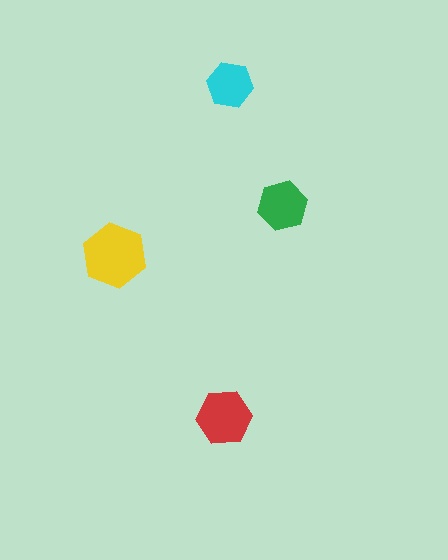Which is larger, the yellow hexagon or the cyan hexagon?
The yellow one.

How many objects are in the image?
There are 4 objects in the image.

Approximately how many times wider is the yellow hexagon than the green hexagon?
About 1.5 times wider.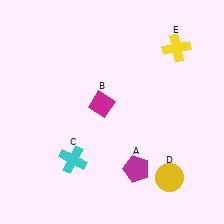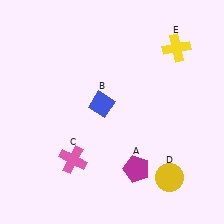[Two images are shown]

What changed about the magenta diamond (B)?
In Image 1, B is magenta. In Image 2, it changed to blue.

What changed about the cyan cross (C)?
In Image 1, C is cyan. In Image 2, it changed to pink.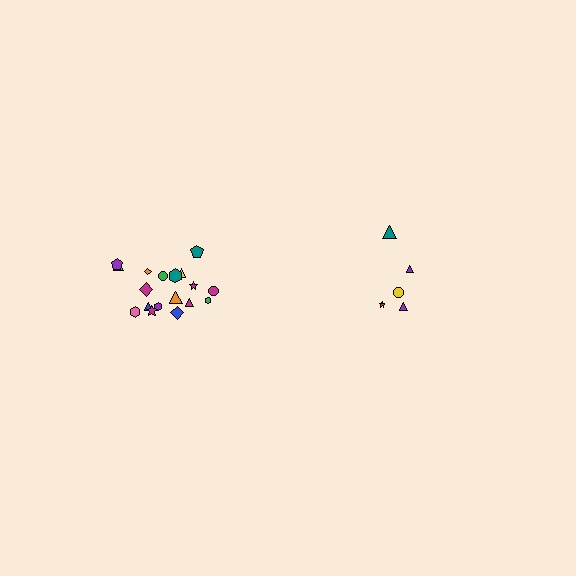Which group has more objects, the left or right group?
The left group.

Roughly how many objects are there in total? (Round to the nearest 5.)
Roughly 25 objects in total.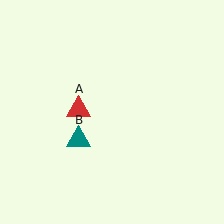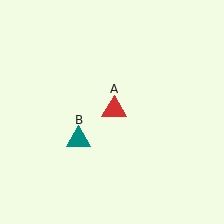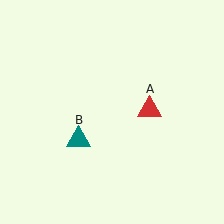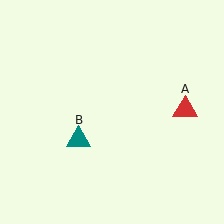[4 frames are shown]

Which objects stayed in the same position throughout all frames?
Teal triangle (object B) remained stationary.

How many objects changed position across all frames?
1 object changed position: red triangle (object A).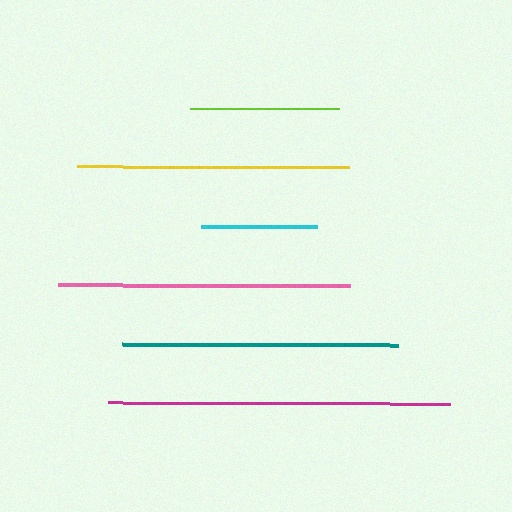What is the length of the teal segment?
The teal segment is approximately 276 pixels long.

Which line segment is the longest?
The magenta line is the longest at approximately 342 pixels.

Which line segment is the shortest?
The cyan line is the shortest at approximately 115 pixels.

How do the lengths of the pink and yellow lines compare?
The pink and yellow lines are approximately the same length.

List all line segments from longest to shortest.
From longest to shortest: magenta, pink, teal, yellow, lime, cyan.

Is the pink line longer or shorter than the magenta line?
The magenta line is longer than the pink line.